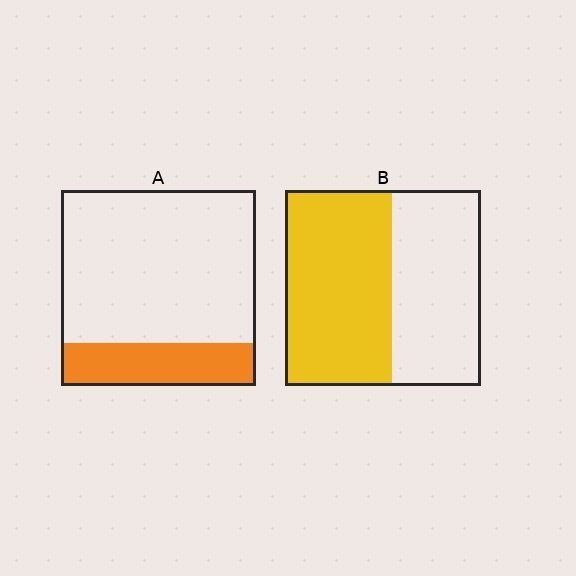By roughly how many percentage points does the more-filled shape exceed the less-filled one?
By roughly 35 percentage points (B over A).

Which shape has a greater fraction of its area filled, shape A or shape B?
Shape B.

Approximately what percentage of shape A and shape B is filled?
A is approximately 20% and B is approximately 55%.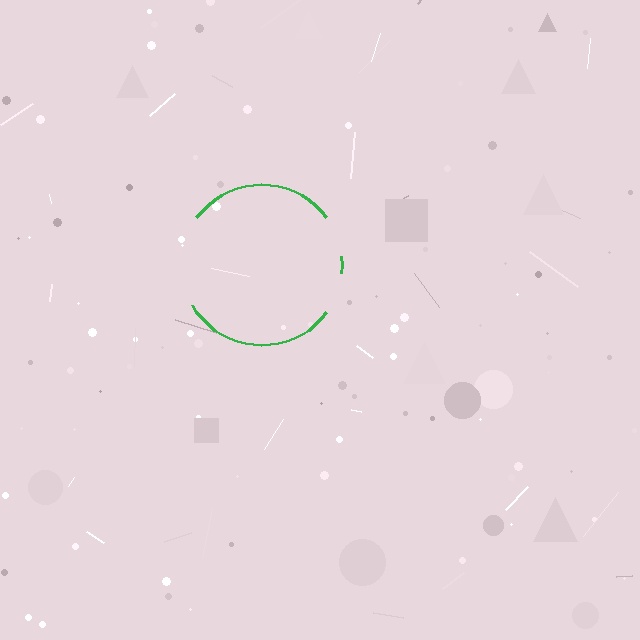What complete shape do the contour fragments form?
The contour fragments form a circle.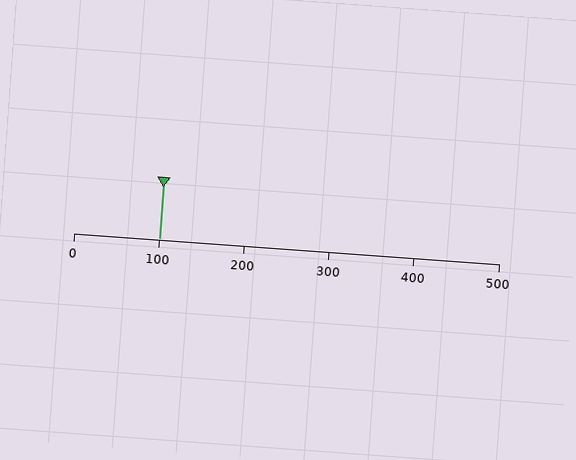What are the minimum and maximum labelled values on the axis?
The axis runs from 0 to 500.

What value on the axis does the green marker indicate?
The marker indicates approximately 100.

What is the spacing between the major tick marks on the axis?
The major ticks are spaced 100 apart.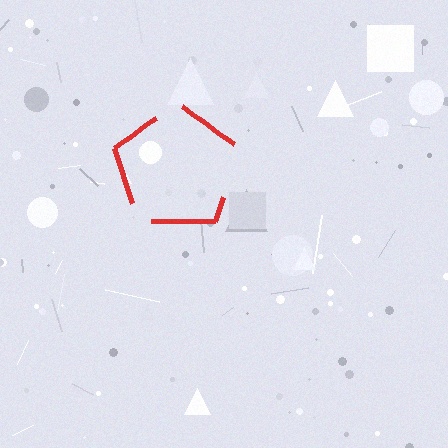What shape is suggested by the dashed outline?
The dashed outline suggests a pentagon.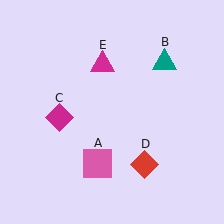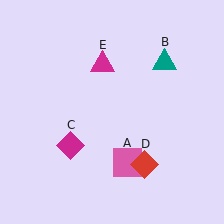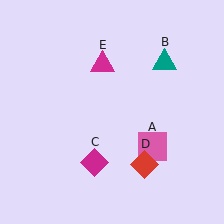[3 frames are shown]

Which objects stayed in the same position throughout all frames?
Teal triangle (object B) and red diamond (object D) and magenta triangle (object E) remained stationary.